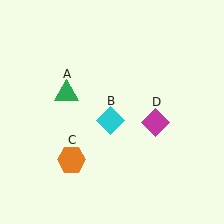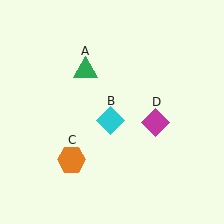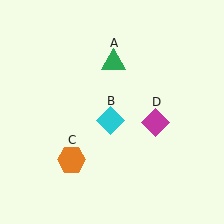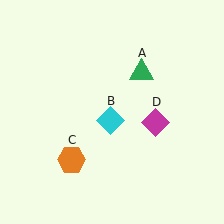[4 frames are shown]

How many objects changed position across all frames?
1 object changed position: green triangle (object A).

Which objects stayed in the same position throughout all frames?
Cyan diamond (object B) and orange hexagon (object C) and magenta diamond (object D) remained stationary.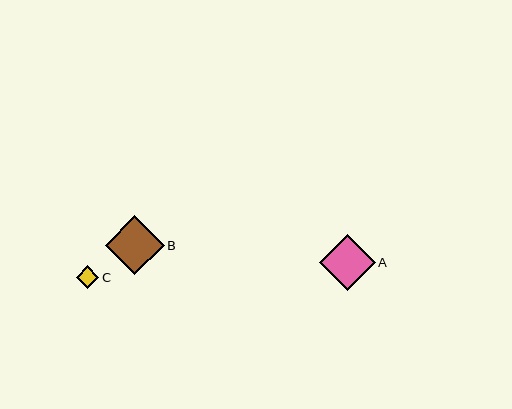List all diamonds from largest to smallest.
From largest to smallest: B, A, C.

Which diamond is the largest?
Diamond B is the largest with a size of approximately 59 pixels.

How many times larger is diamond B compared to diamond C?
Diamond B is approximately 2.6 times the size of diamond C.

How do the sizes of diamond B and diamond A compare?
Diamond B and diamond A are approximately the same size.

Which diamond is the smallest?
Diamond C is the smallest with a size of approximately 23 pixels.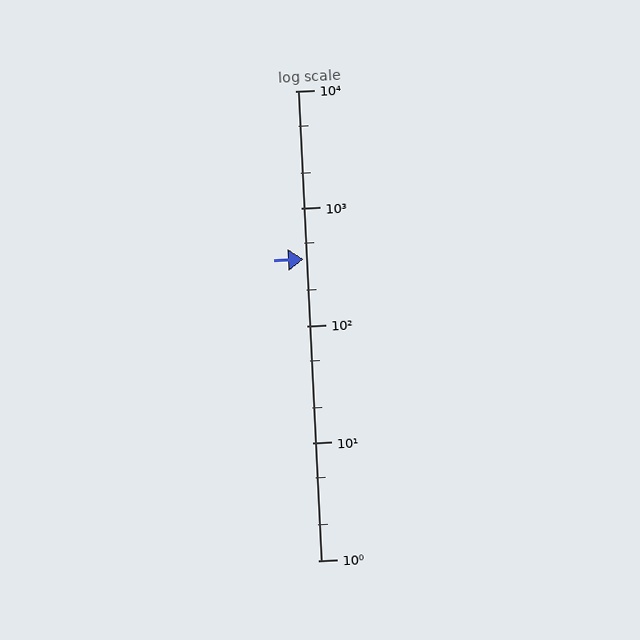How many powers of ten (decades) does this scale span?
The scale spans 4 decades, from 1 to 10000.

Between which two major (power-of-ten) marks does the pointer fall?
The pointer is between 100 and 1000.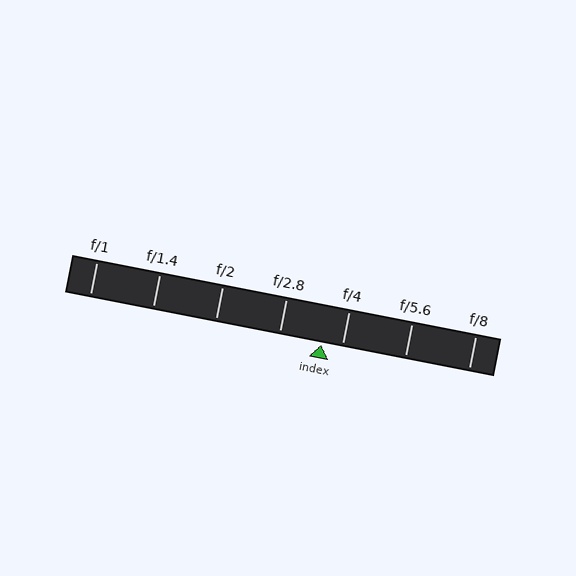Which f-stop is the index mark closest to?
The index mark is closest to f/4.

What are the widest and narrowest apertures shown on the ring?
The widest aperture shown is f/1 and the narrowest is f/8.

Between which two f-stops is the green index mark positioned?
The index mark is between f/2.8 and f/4.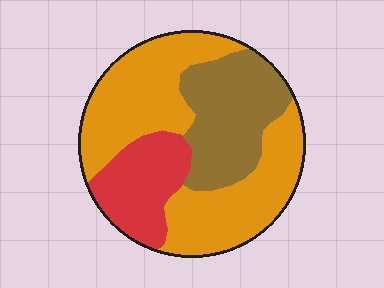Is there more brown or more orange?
Orange.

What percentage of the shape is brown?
Brown covers 27% of the shape.